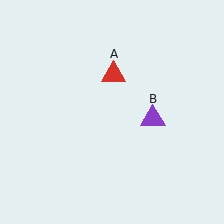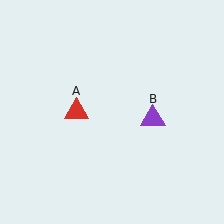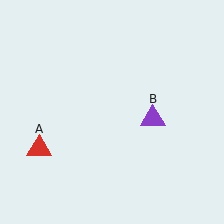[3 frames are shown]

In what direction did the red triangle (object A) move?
The red triangle (object A) moved down and to the left.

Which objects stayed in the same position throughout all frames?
Purple triangle (object B) remained stationary.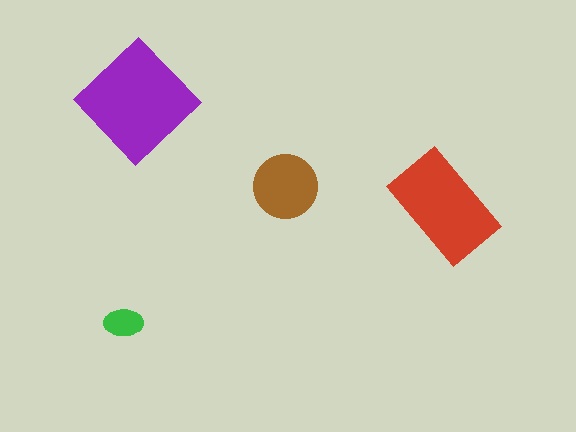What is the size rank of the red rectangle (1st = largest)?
2nd.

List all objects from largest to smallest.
The purple diamond, the red rectangle, the brown circle, the green ellipse.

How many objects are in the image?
There are 4 objects in the image.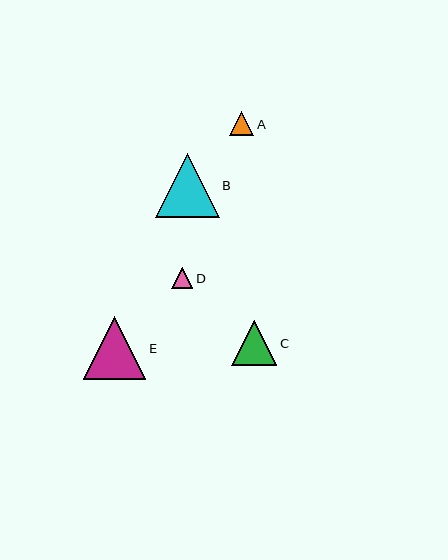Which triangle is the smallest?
Triangle D is the smallest with a size of approximately 21 pixels.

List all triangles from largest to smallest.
From largest to smallest: B, E, C, A, D.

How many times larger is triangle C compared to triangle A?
Triangle C is approximately 1.9 times the size of triangle A.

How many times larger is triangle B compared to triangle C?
Triangle B is approximately 1.4 times the size of triangle C.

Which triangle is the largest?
Triangle B is the largest with a size of approximately 64 pixels.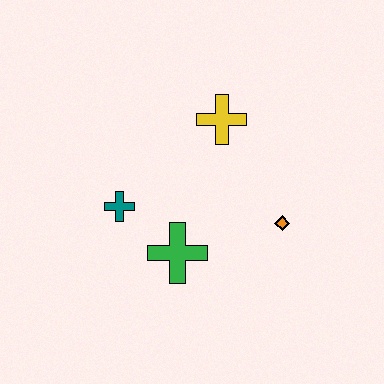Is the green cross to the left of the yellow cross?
Yes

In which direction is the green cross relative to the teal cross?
The green cross is to the right of the teal cross.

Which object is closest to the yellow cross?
The orange diamond is closest to the yellow cross.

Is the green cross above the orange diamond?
No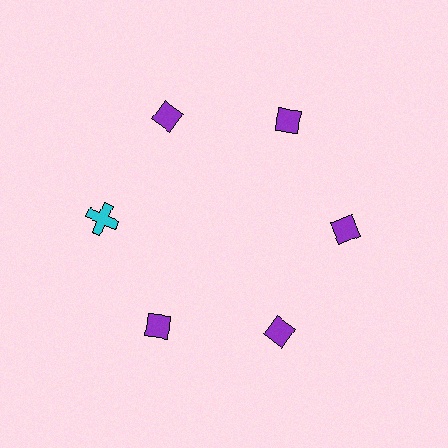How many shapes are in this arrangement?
There are 6 shapes arranged in a ring pattern.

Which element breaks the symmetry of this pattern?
The cyan cross at roughly the 9 o'clock position breaks the symmetry. All other shapes are purple diamonds.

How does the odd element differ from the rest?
It differs in both color (cyan instead of purple) and shape (cross instead of diamond).